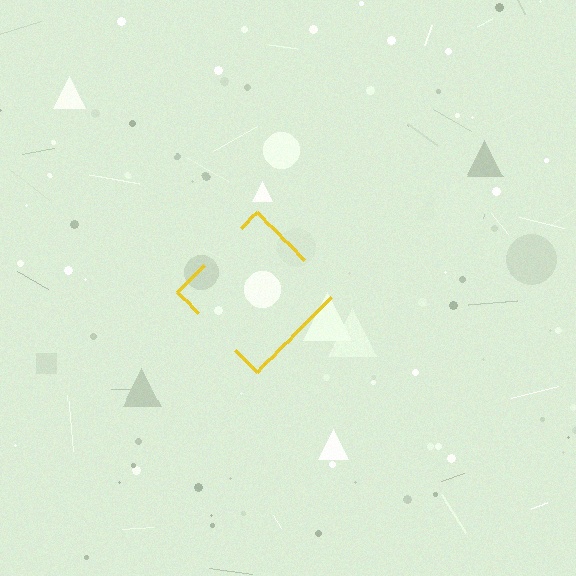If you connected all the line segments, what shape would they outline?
They would outline a diamond.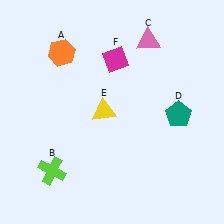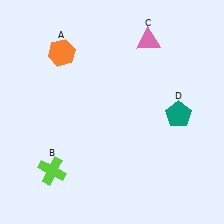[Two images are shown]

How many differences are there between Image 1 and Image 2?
There are 2 differences between the two images.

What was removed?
The magenta diamond (F), the yellow triangle (E) were removed in Image 2.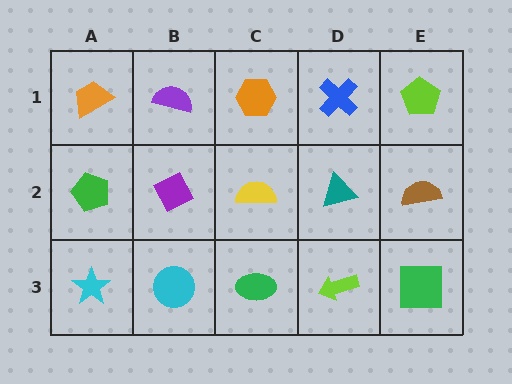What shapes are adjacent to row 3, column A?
A green pentagon (row 2, column A), a cyan circle (row 3, column B).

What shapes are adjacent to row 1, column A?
A green pentagon (row 2, column A), a purple semicircle (row 1, column B).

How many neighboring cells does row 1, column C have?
3.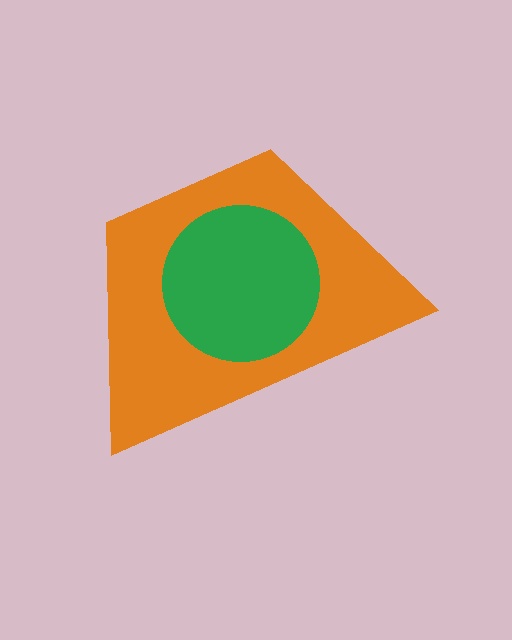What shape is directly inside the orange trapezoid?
The green circle.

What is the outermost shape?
The orange trapezoid.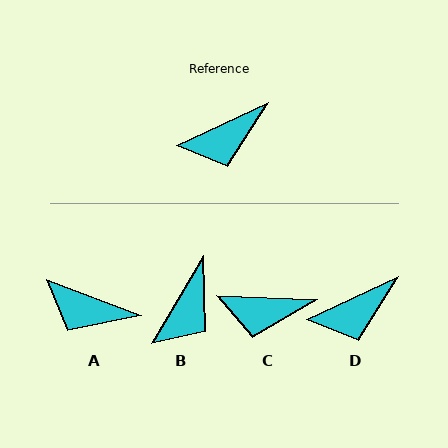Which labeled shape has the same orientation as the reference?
D.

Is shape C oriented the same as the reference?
No, it is off by about 27 degrees.